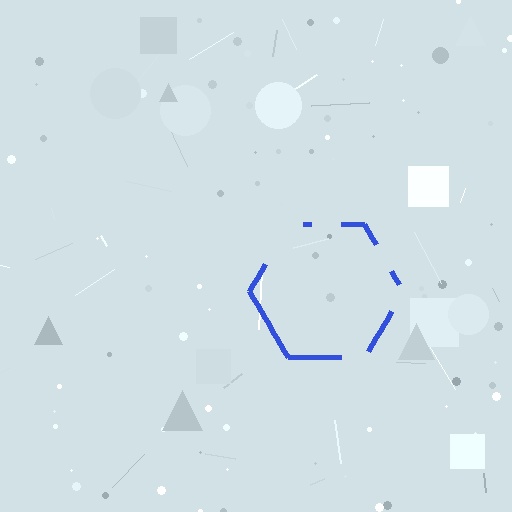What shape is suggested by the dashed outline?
The dashed outline suggests a hexagon.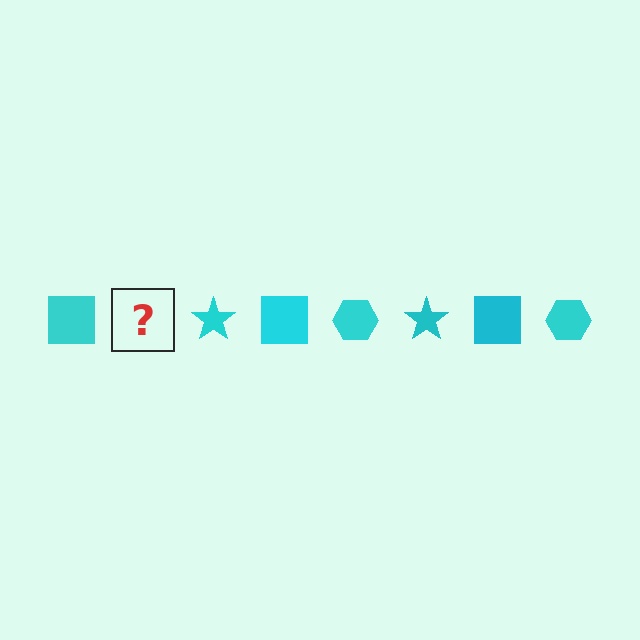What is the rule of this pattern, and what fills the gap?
The rule is that the pattern cycles through square, hexagon, star shapes in cyan. The gap should be filled with a cyan hexagon.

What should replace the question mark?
The question mark should be replaced with a cyan hexagon.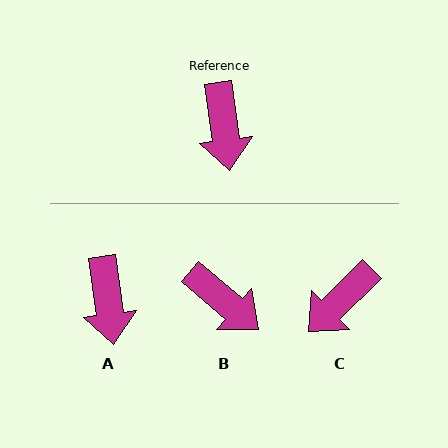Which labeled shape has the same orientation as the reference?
A.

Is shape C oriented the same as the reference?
No, it is off by about 53 degrees.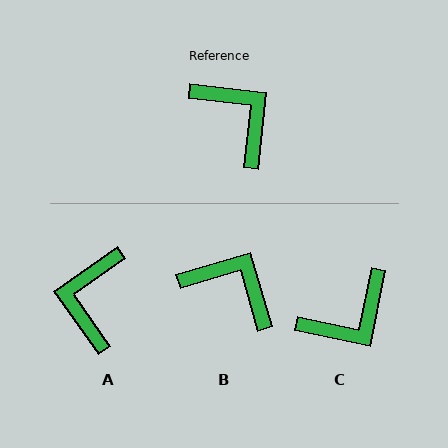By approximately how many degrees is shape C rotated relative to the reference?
Approximately 95 degrees clockwise.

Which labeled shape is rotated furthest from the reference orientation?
A, about 132 degrees away.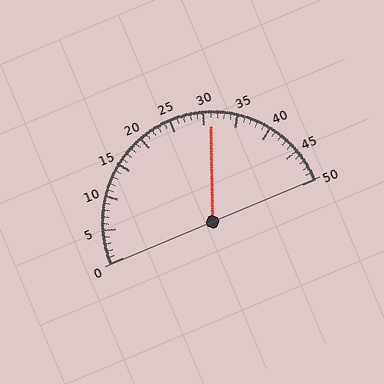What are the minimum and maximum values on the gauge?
The gauge ranges from 0 to 50.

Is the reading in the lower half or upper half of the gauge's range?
The reading is in the upper half of the range (0 to 50).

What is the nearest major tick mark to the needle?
The nearest major tick mark is 30.